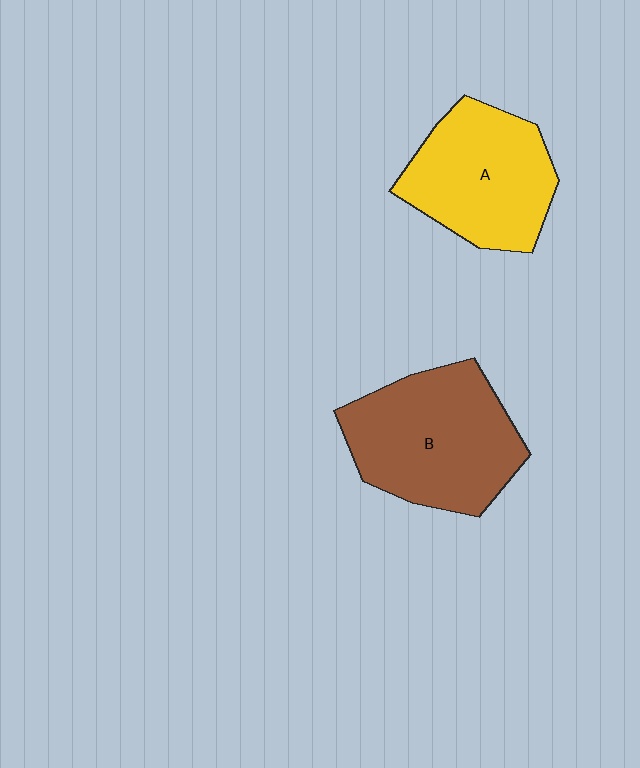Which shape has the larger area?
Shape B (brown).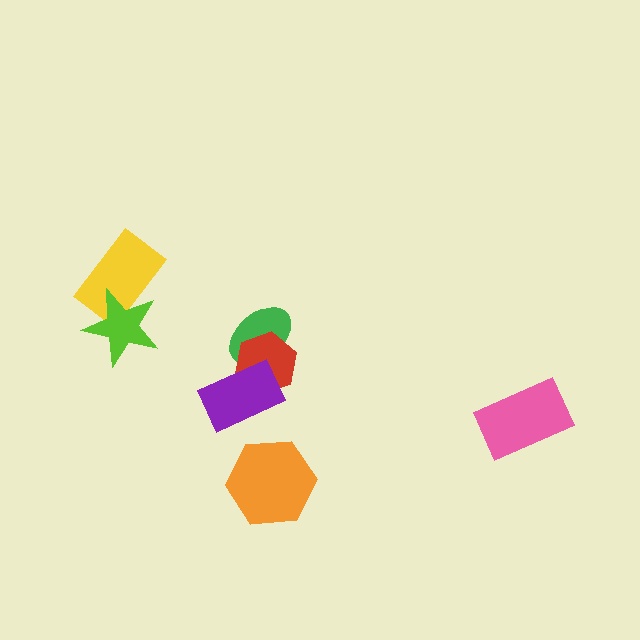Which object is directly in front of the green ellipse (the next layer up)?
The red hexagon is directly in front of the green ellipse.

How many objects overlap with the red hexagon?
2 objects overlap with the red hexagon.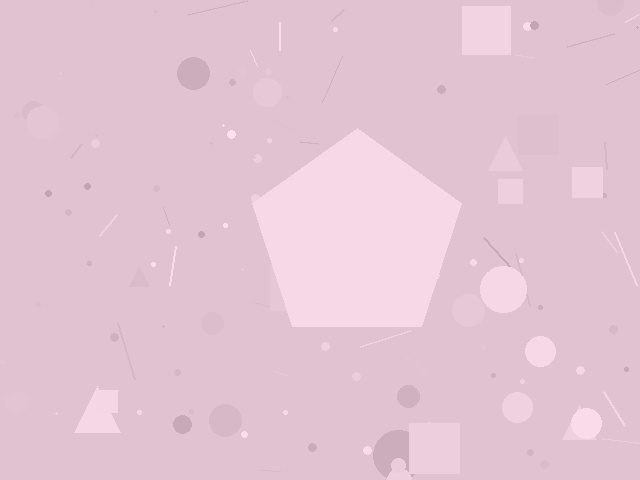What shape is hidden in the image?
A pentagon is hidden in the image.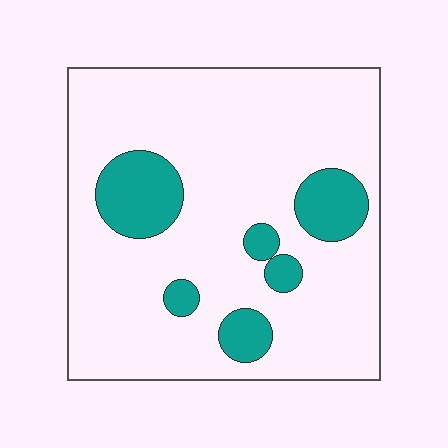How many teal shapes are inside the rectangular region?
6.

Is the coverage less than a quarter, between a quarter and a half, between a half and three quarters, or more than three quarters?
Less than a quarter.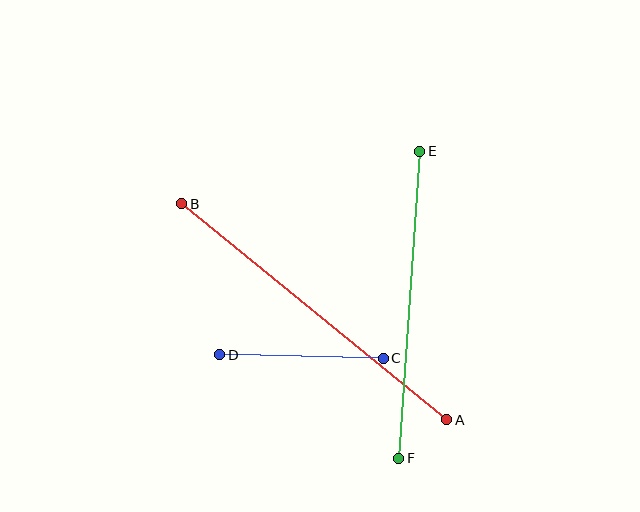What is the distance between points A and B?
The distance is approximately 342 pixels.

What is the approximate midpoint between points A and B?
The midpoint is at approximately (314, 312) pixels.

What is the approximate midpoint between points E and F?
The midpoint is at approximately (409, 305) pixels.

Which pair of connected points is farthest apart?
Points A and B are farthest apart.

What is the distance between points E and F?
The distance is approximately 308 pixels.